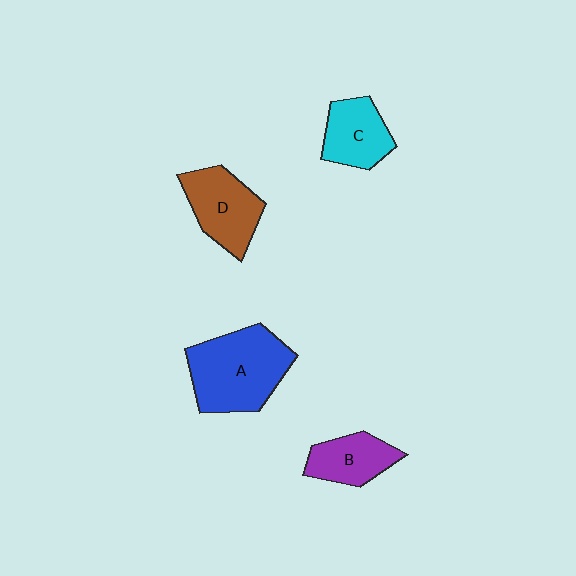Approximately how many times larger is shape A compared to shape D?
Approximately 1.5 times.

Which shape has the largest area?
Shape A (blue).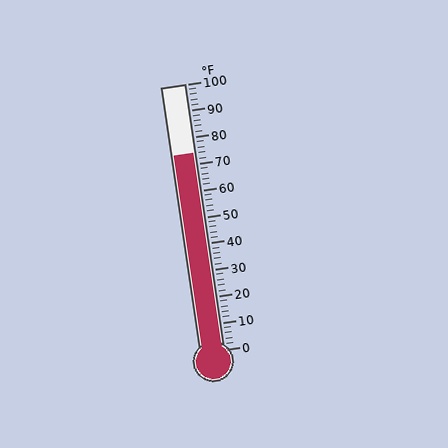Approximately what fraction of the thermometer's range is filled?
The thermometer is filled to approximately 75% of its range.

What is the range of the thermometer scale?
The thermometer scale ranges from 0°F to 100°F.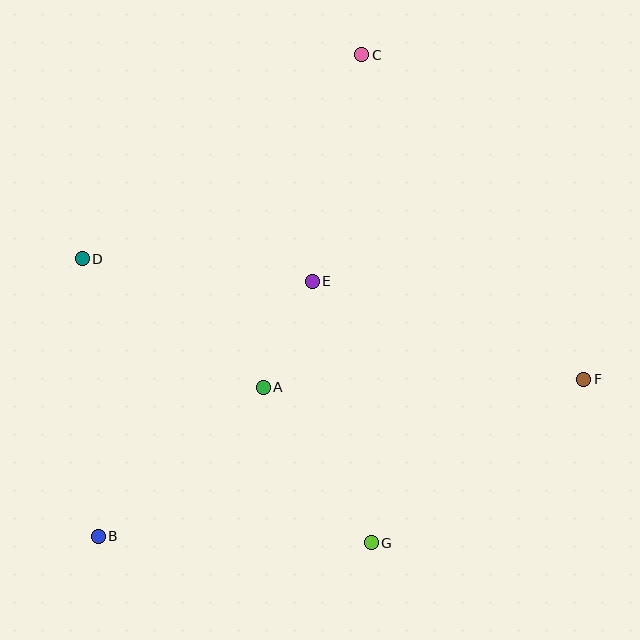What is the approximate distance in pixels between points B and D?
The distance between B and D is approximately 278 pixels.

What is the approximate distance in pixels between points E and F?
The distance between E and F is approximately 288 pixels.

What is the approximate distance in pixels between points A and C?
The distance between A and C is approximately 347 pixels.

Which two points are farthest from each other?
Points B and C are farthest from each other.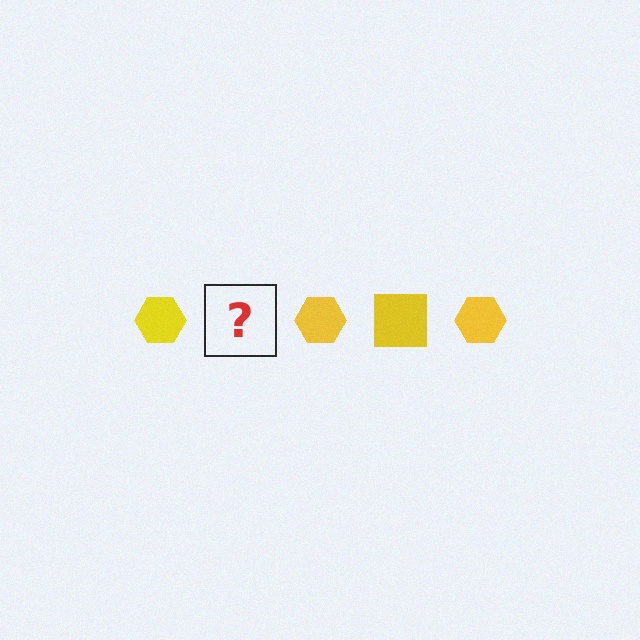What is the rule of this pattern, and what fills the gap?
The rule is that the pattern cycles through hexagon, square shapes in yellow. The gap should be filled with a yellow square.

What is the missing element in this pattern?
The missing element is a yellow square.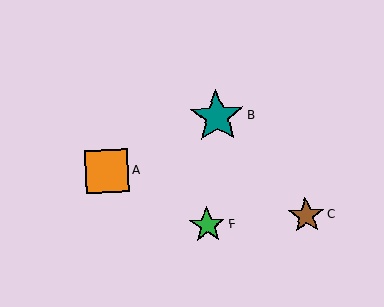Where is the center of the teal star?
The center of the teal star is at (217, 117).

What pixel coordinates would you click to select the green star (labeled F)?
Click at (207, 225) to select the green star F.